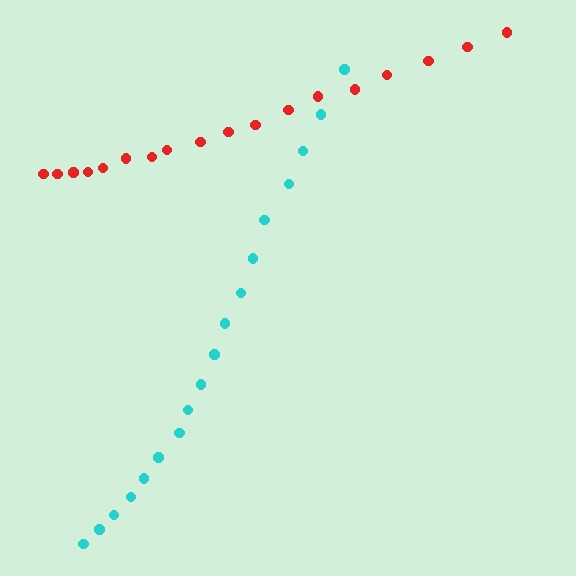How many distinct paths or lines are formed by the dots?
There are 2 distinct paths.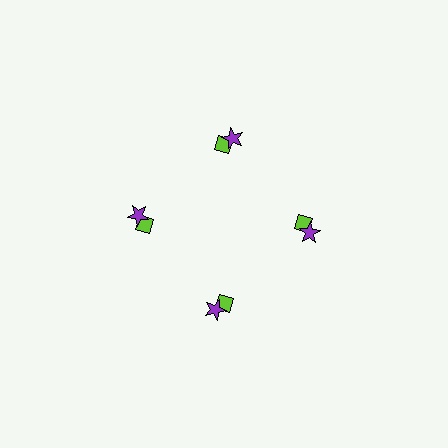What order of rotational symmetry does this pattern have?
This pattern has 4-fold rotational symmetry.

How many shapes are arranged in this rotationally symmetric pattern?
There are 8 shapes, arranged in 4 groups of 2.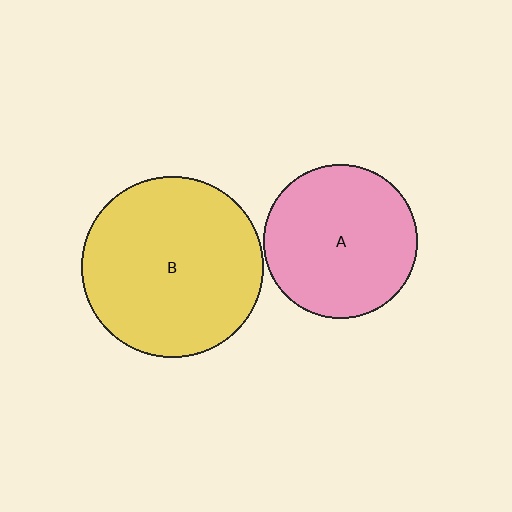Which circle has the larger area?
Circle B (yellow).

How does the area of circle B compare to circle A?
Approximately 1.4 times.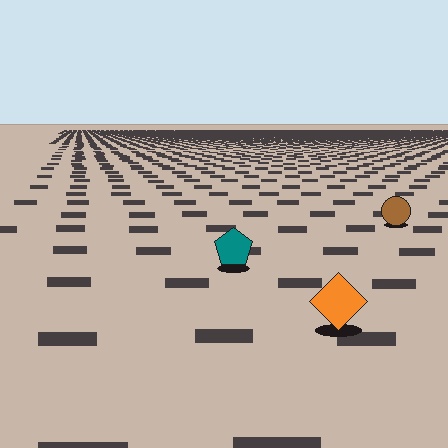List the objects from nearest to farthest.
From nearest to farthest: the orange diamond, the teal pentagon, the brown circle.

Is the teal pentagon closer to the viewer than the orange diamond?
No. The orange diamond is closer — you can tell from the texture gradient: the ground texture is coarser near it.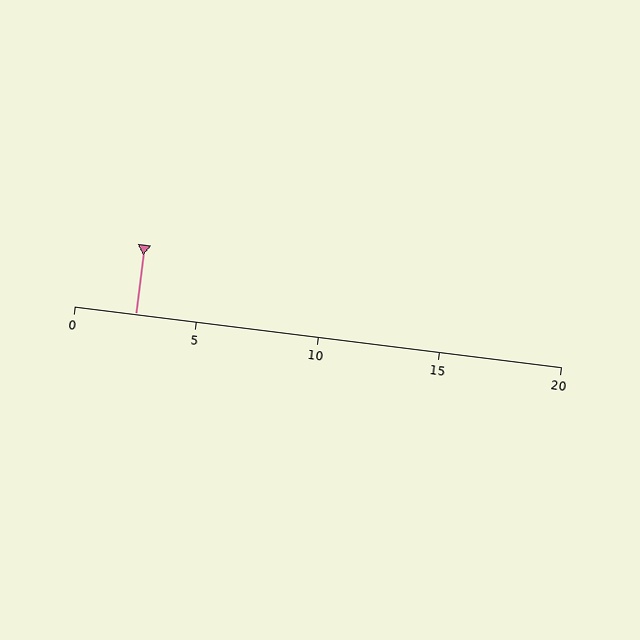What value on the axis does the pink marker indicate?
The marker indicates approximately 2.5.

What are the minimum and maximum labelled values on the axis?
The axis runs from 0 to 20.